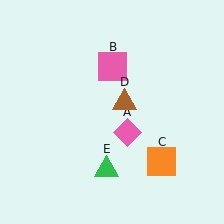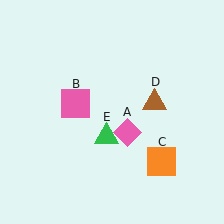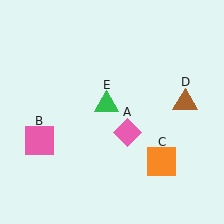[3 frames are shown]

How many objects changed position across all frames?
3 objects changed position: pink square (object B), brown triangle (object D), green triangle (object E).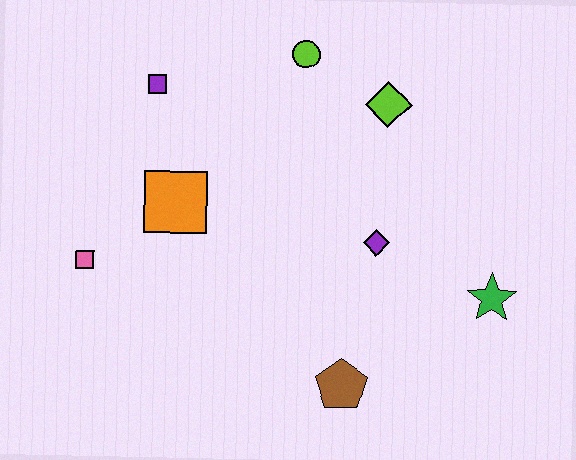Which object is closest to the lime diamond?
The lime circle is closest to the lime diamond.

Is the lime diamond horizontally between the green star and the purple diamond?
Yes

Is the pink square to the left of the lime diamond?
Yes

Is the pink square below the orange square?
Yes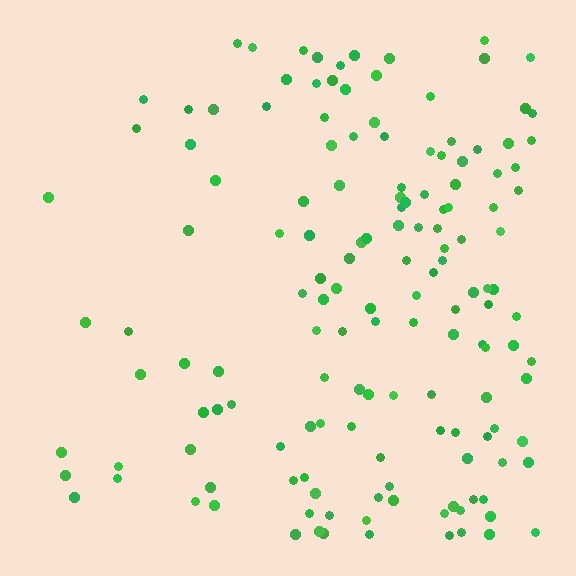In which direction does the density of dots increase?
From left to right, with the right side densest.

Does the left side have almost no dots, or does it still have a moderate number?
Still a moderate number, just noticeably fewer than the right.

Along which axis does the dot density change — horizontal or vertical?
Horizontal.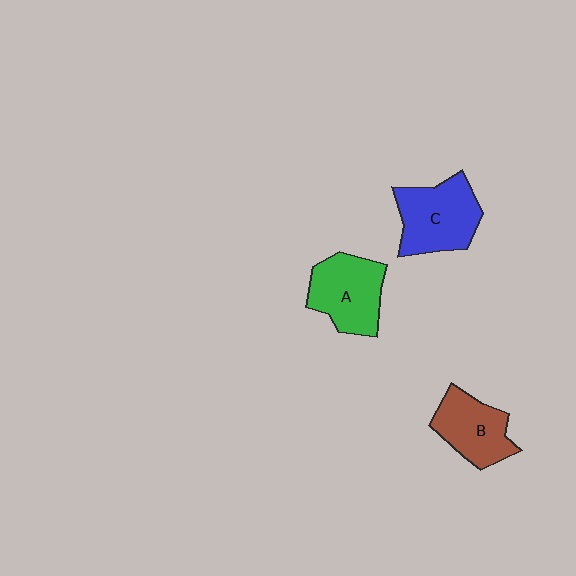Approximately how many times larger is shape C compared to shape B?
Approximately 1.2 times.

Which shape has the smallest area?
Shape B (brown).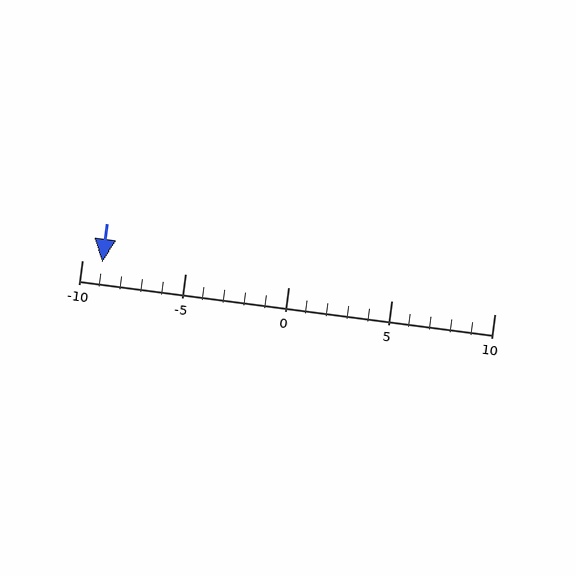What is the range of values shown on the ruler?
The ruler shows values from -10 to 10.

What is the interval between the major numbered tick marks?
The major tick marks are spaced 5 units apart.